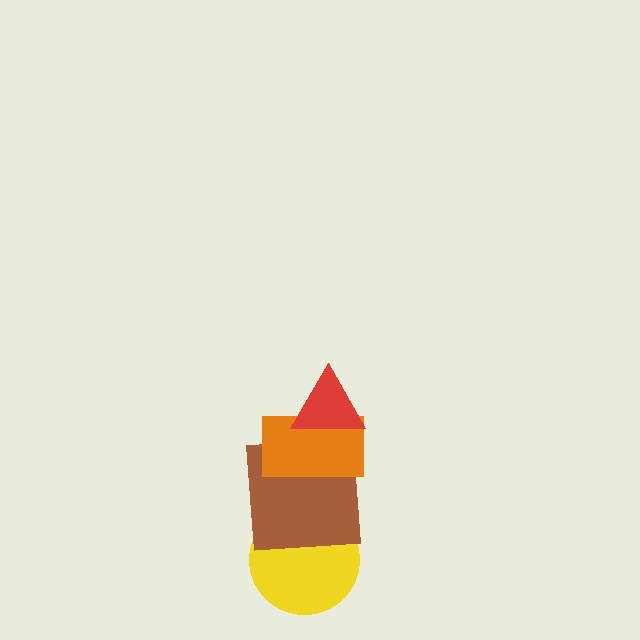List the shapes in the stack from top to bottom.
From top to bottom: the red triangle, the orange rectangle, the brown square, the yellow circle.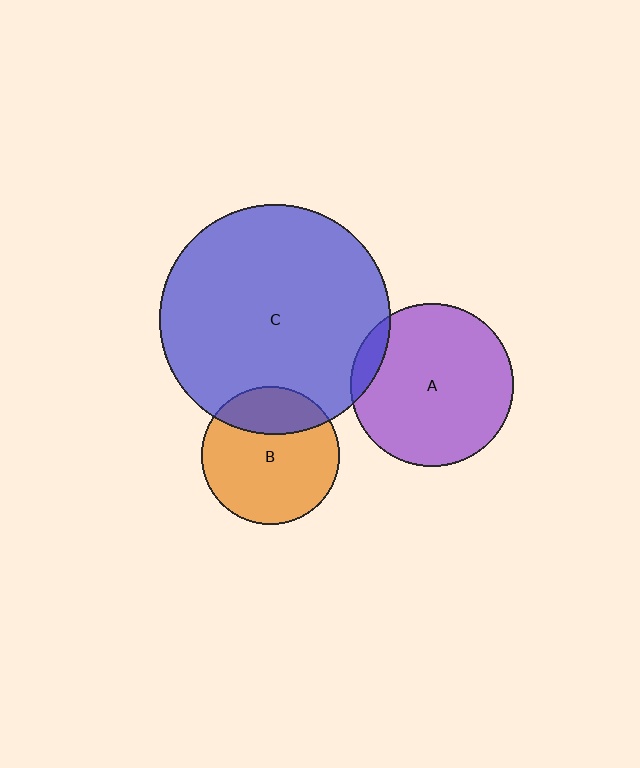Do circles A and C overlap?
Yes.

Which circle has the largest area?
Circle C (blue).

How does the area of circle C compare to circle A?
Approximately 2.0 times.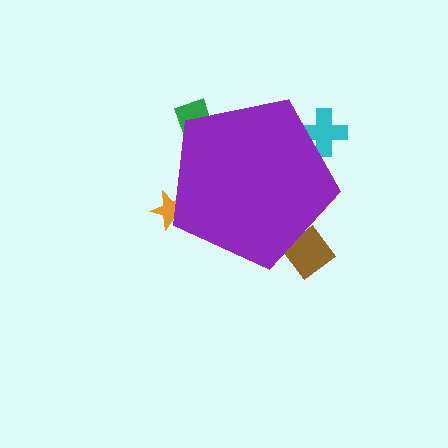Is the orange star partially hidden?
Yes, the orange star is partially hidden behind the purple pentagon.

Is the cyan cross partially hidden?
Yes, the cyan cross is partially hidden behind the purple pentagon.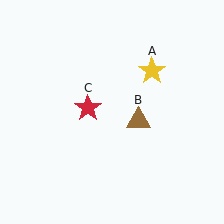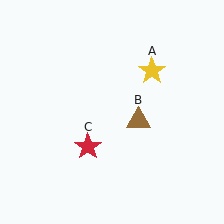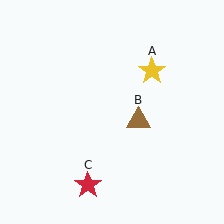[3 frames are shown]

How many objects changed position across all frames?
1 object changed position: red star (object C).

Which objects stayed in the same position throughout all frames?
Yellow star (object A) and brown triangle (object B) remained stationary.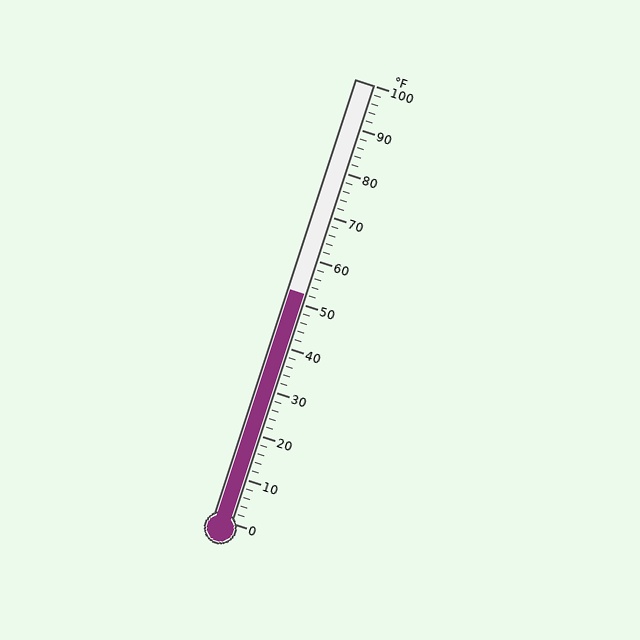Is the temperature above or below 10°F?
The temperature is above 10°F.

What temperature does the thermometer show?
The thermometer shows approximately 52°F.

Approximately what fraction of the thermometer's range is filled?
The thermometer is filled to approximately 50% of its range.